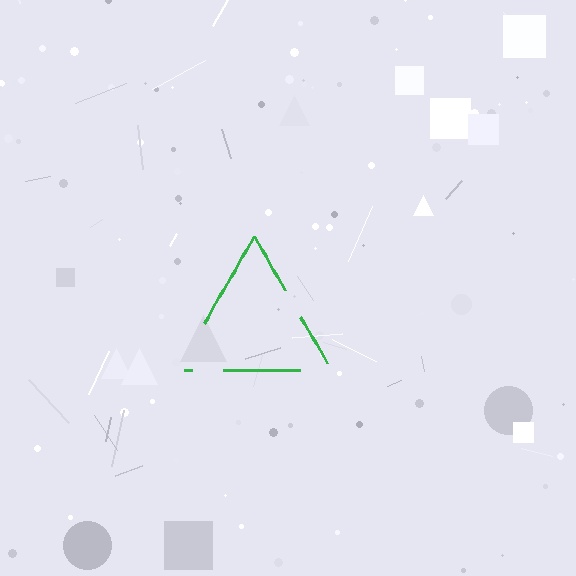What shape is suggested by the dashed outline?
The dashed outline suggests a triangle.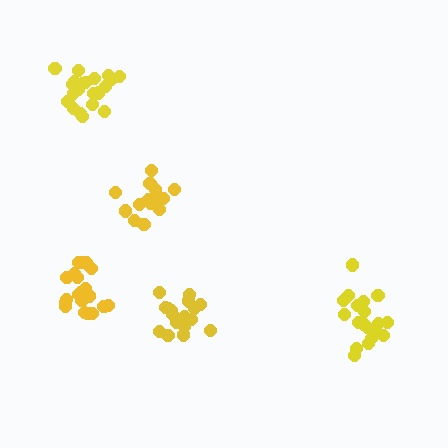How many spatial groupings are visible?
There are 5 spatial groupings.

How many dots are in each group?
Group 1: 16 dots, Group 2: 19 dots, Group 3: 17 dots, Group 4: 21 dots, Group 5: 20 dots (93 total).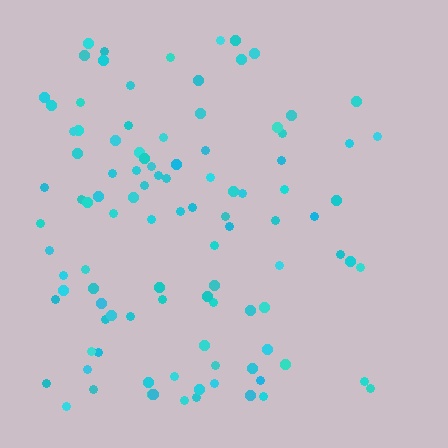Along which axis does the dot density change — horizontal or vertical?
Horizontal.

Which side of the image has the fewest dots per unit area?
The right.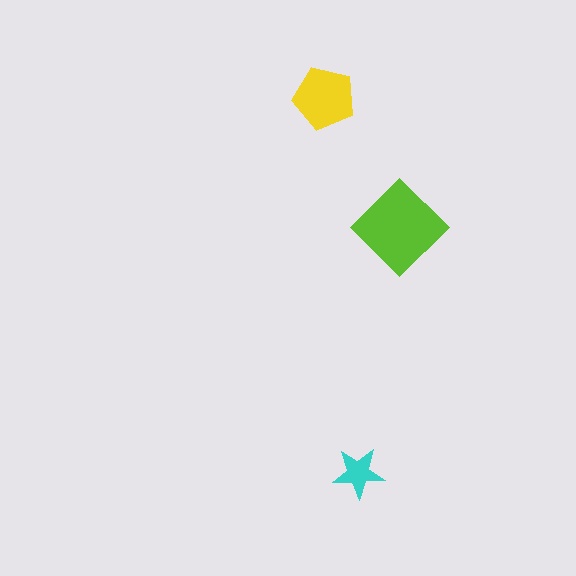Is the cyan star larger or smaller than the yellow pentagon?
Smaller.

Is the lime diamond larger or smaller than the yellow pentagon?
Larger.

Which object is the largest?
The lime diamond.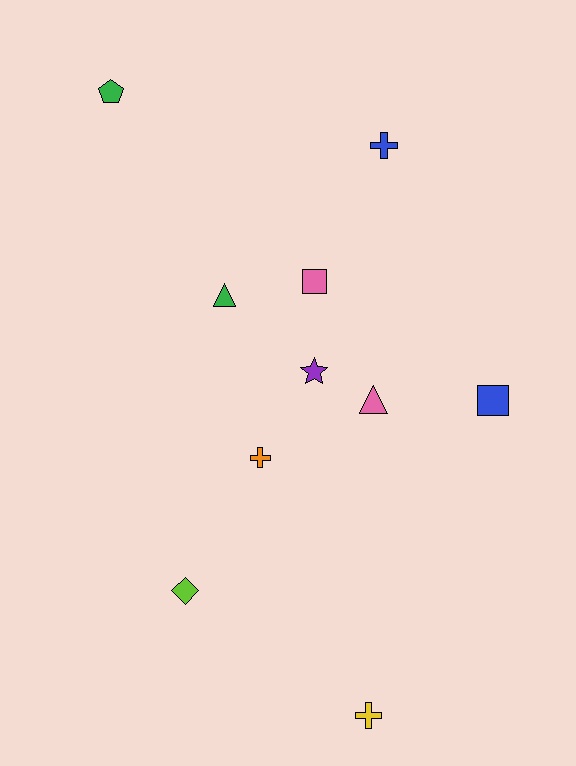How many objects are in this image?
There are 10 objects.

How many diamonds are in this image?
There is 1 diamond.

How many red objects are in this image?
There are no red objects.